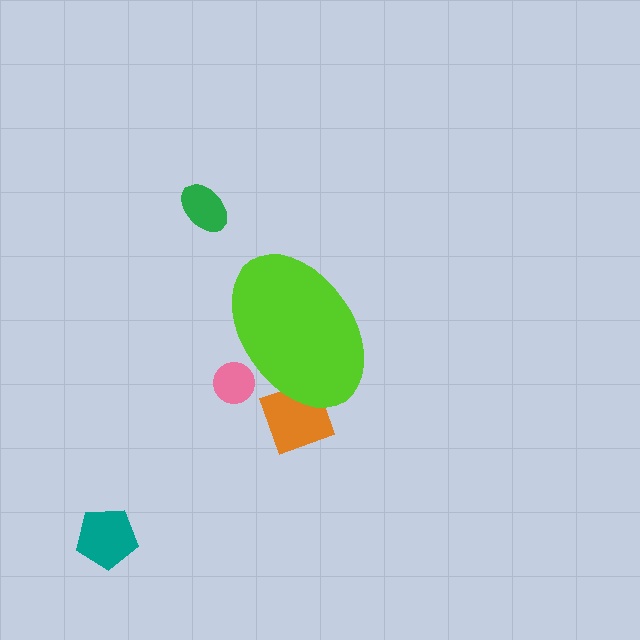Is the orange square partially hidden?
Yes, the orange square is partially hidden behind the lime ellipse.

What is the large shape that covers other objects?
A lime ellipse.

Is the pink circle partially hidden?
Yes, the pink circle is partially hidden behind the lime ellipse.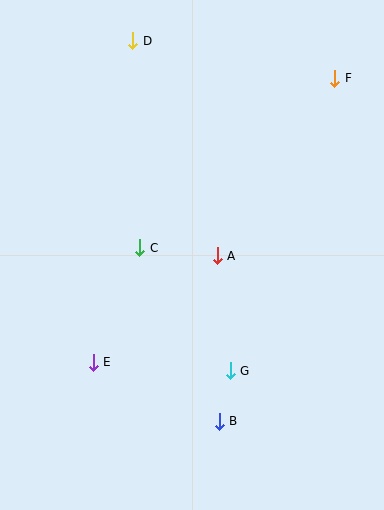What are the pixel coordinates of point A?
Point A is at (217, 256).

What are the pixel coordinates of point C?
Point C is at (140, 248).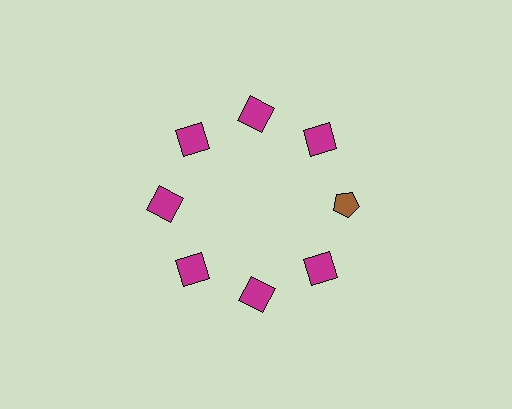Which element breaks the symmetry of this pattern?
The brown pentagon at roughly the 3 o'clock position breaks the symmetry. All other shapes are magenta squares.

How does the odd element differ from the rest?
It differs in both color (brown instead of magenta) and shape (pentagon instead of square).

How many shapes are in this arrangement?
There are 8 shapes arranged in a ring pattern.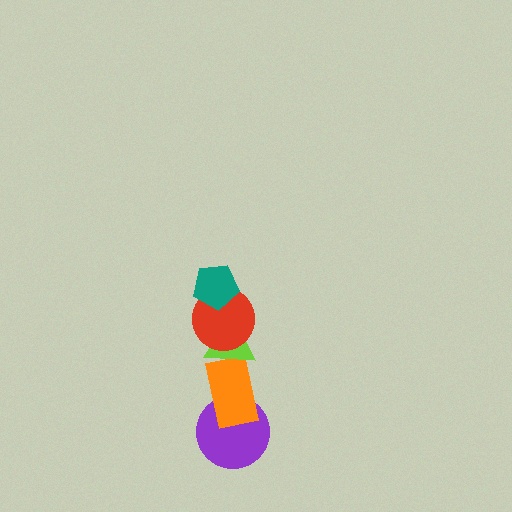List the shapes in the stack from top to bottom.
From top to bottom: the teal pentagon, the red circle, the lime triangle, the orange rectangle, the purple circle.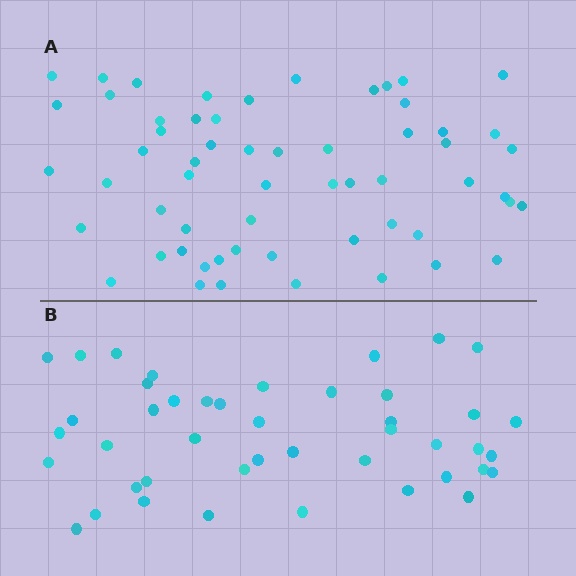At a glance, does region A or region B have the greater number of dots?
Region A (the top region) has more dots.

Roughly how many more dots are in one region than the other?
Region A has approximately 15 more dots than region B.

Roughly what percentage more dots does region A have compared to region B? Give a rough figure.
About 35% more.